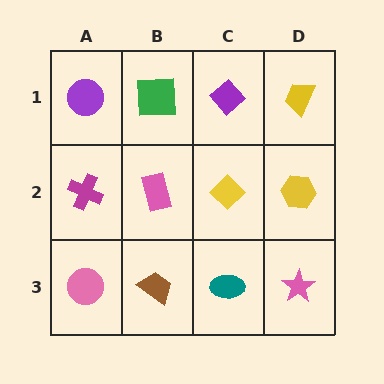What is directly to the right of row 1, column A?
A green square.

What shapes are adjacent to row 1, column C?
A yellow diamond (row 2, column C), a green square (row 1, column B), a yellow trapezoid (row 1, column D).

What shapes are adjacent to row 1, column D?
A yellow hexagon (row 2, column D), a purple diamond (row 1, column C).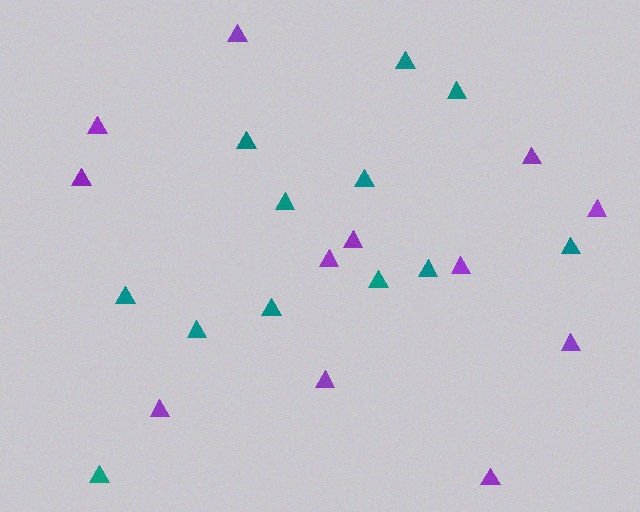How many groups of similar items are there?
There are 2 groups: one group of teal triangles (12) and one group of purple triangles (12).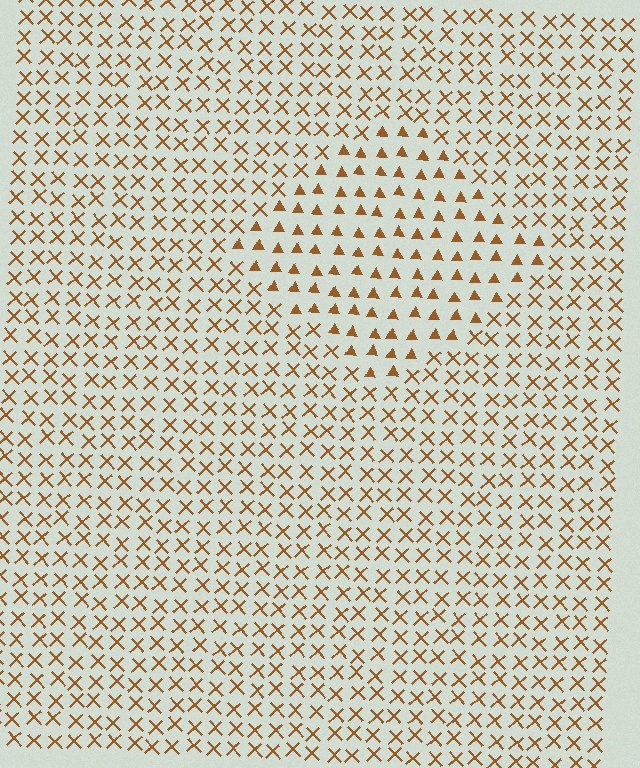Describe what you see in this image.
The image is filled with small brown elements arranged in a uniform grid. A diamond-shaped region contains triangles, while the surrounding area contains X marks. The boundary is defined purely by the change in element shape.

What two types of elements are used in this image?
The image uses triangles inside the diamond region and X marks outside it.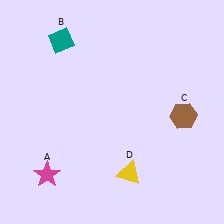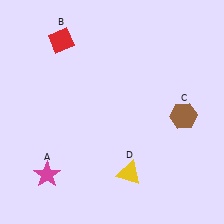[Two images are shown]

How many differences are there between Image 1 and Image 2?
There is 1 difference between the two images.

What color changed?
The diamond (B) changed from teal in Image 1 to red in Image 2.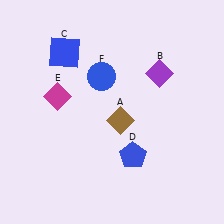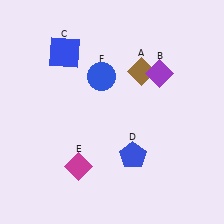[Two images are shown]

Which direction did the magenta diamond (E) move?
The magenta diamond (E) moved down.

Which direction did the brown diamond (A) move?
The brown diamond (A) moved up.